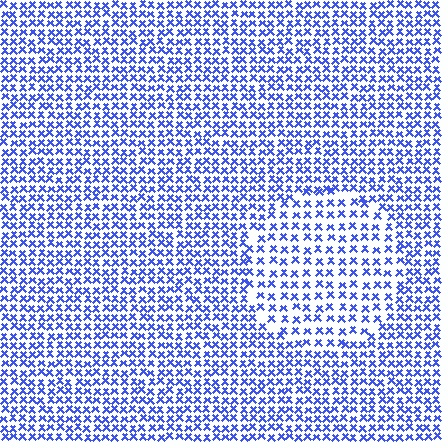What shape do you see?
I see a circle.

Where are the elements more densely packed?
The elements are more densely packed outside the circle boundary.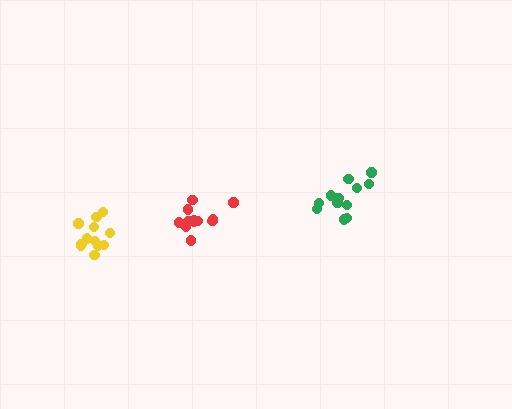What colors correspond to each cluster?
The clusters are colored: red, green, yellow.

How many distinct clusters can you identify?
There are 3 distinct clusters.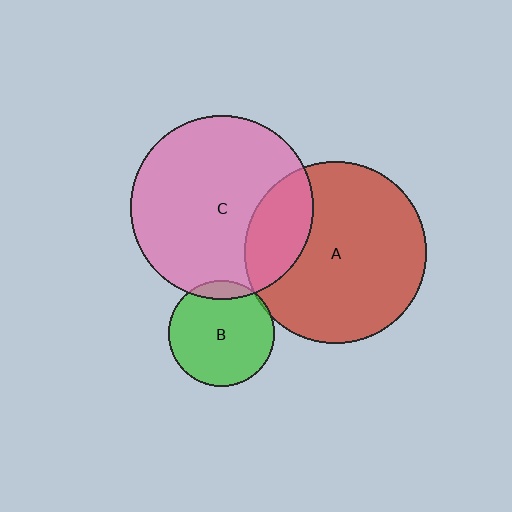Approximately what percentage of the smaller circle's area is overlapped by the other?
Approximately 5%.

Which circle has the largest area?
Circle C (pink).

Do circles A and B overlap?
Yes.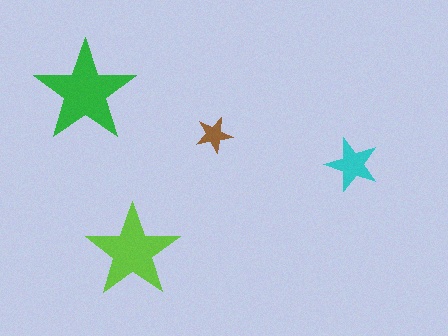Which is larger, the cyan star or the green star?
The green one.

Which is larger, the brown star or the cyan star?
The cyan one.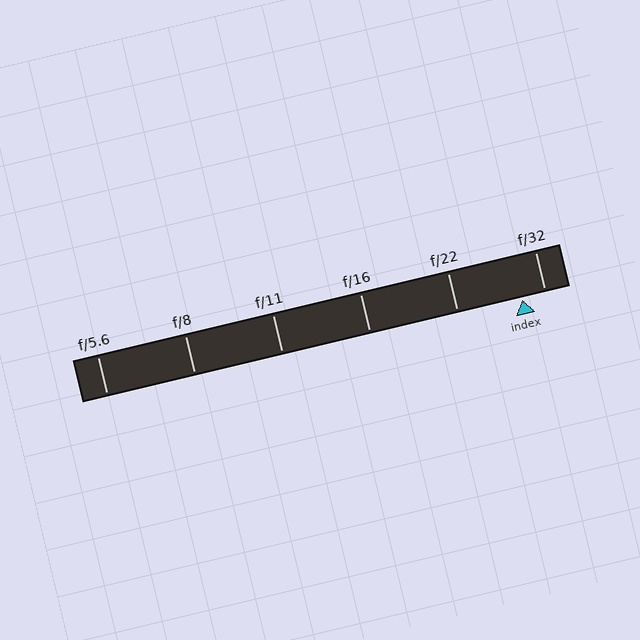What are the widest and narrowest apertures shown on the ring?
The widest aperture shown is f/5.6 and the narrowest is f/32.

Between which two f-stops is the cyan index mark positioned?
The index mark is between f/22 and f/32.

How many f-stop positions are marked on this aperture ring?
There are 6 f-stop positions marked.